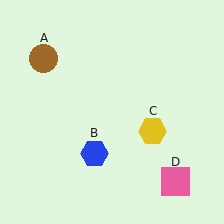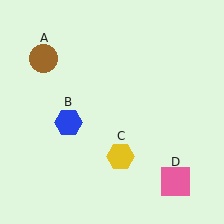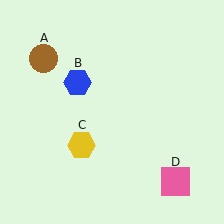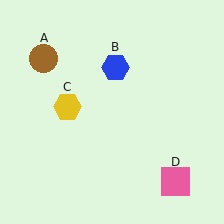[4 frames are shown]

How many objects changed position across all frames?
2 objects changed position: blue hexagon (object B), yellow hexagon (object C).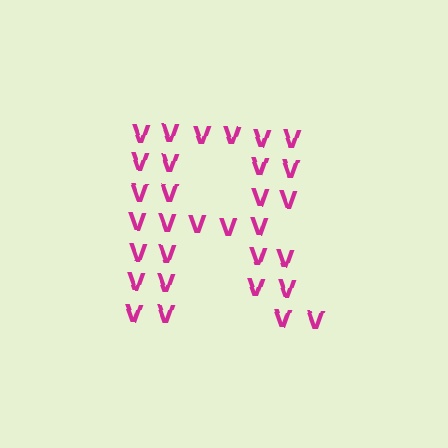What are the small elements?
The small elements are letter V's.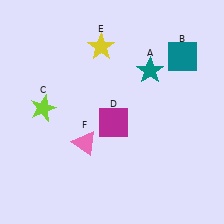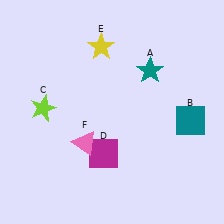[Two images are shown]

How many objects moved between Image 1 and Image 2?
2 objects moved between the two images.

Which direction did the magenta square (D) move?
The magenta square (D) moved down.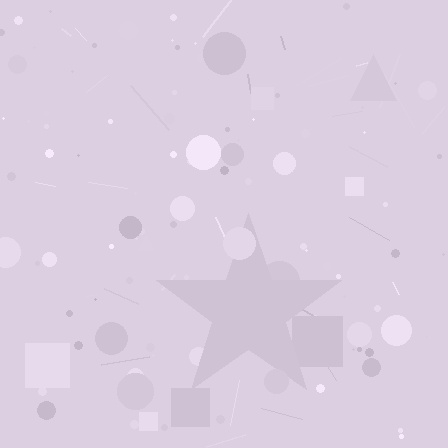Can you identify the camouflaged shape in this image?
The camouflaged shape is a star.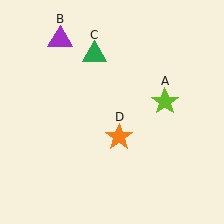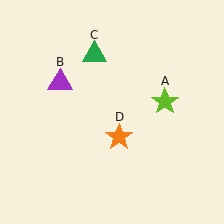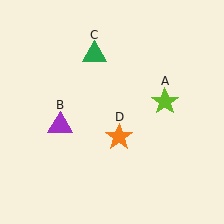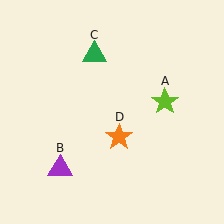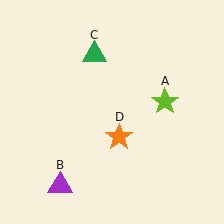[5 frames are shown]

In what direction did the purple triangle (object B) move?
The purple triangle (object B) moved down.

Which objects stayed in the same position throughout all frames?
Lime star (object A) and green triangle (object C) and orange star (object D) remained stationary.